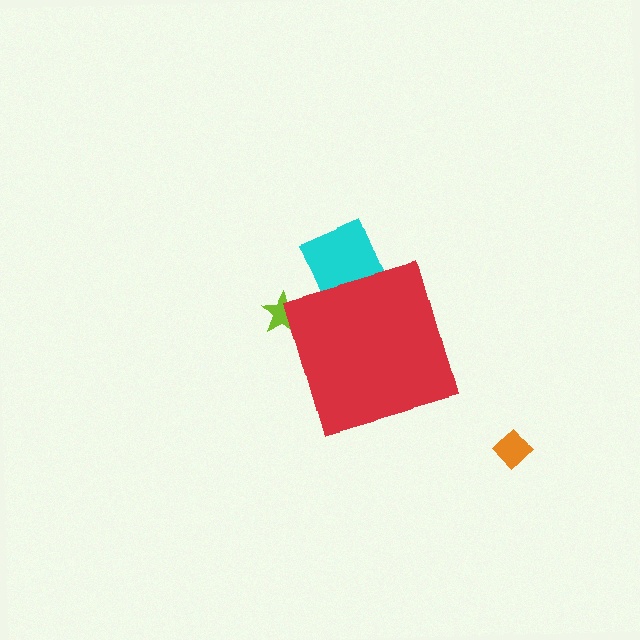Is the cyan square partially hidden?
Yes, the cyan square is partially hidden behind the red diamond.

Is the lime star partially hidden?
Yes, the lime star is partially hidden behind the red diamond.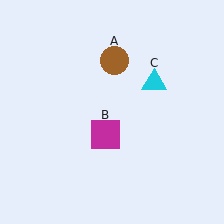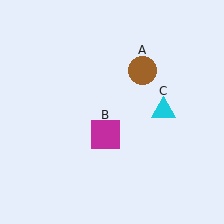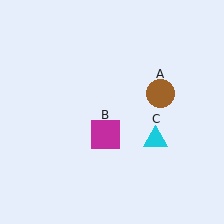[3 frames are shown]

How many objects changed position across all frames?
2 objects changed position: brown circle (object A), cyan triangle (object C).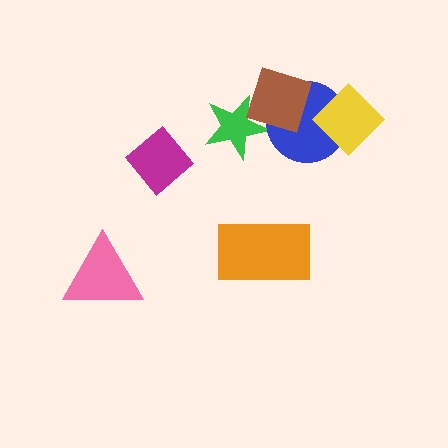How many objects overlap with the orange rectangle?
0 objects overlap with the orange rectangle.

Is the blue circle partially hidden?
Yes, it is partially covered by another shape.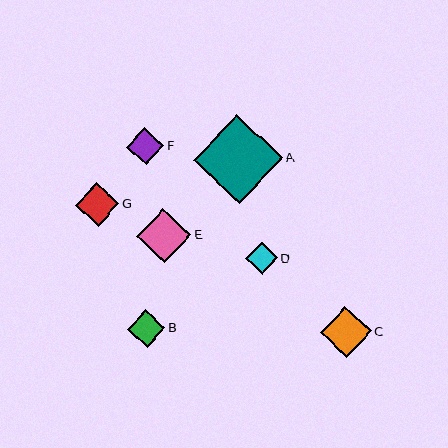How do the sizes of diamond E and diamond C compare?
Diamond E and diamond C are approximately the same size.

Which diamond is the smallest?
Diamond D is the smallest with a size of approximately 32 pixels.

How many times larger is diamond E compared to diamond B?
Diamond E is approximately 1.5 times the size of diamond B.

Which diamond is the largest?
Diamond A is the largest with a size of approximately 89 pixels.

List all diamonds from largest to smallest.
From largest to smallest: A, E, C, G, B, F, D.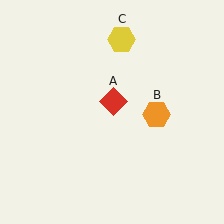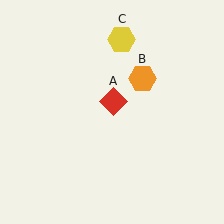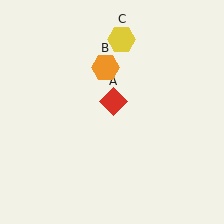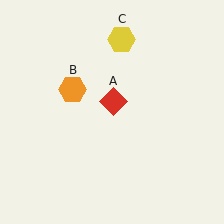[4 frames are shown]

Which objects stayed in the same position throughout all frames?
Red diamond (object A) and yellow hexagon (object C) remained stationary.